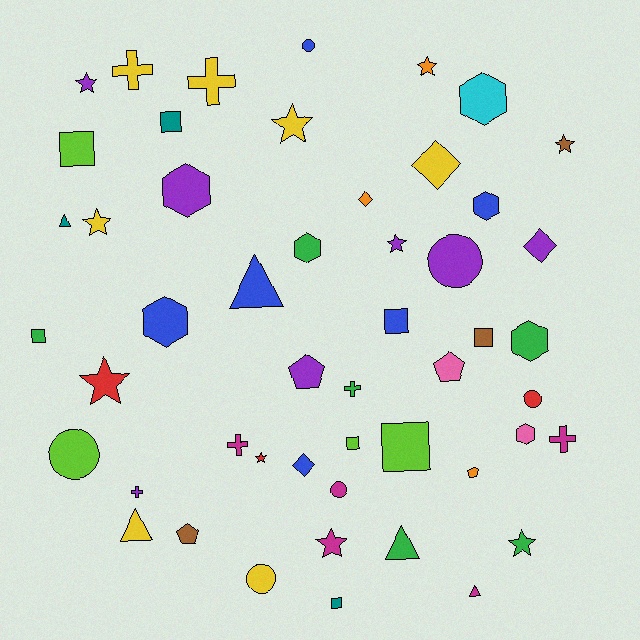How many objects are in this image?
There are 50 objects.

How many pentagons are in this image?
There are 4 pentagons.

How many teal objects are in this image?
There are 3 teal objects.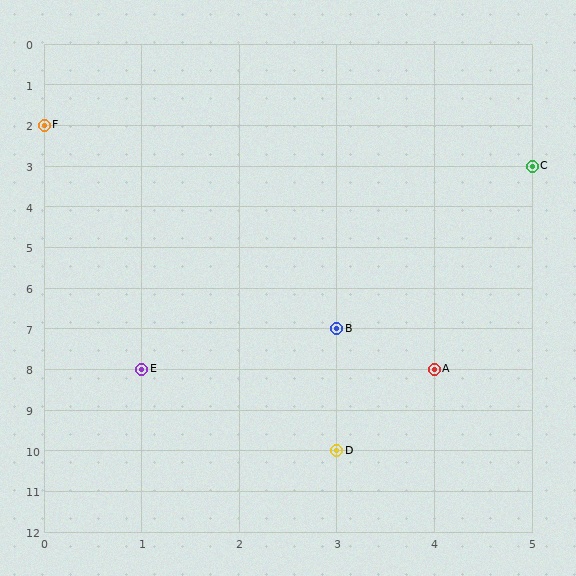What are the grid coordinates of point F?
Point F is at grid coordinates (0, 2).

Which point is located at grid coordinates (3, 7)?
Point B is at (3, 7).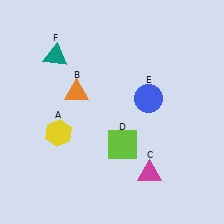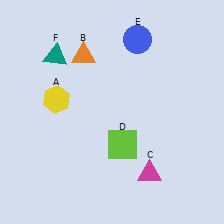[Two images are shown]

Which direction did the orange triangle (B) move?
The orange triangle (B) moved up.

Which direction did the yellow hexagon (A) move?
The yellow hexagon (A) moved up.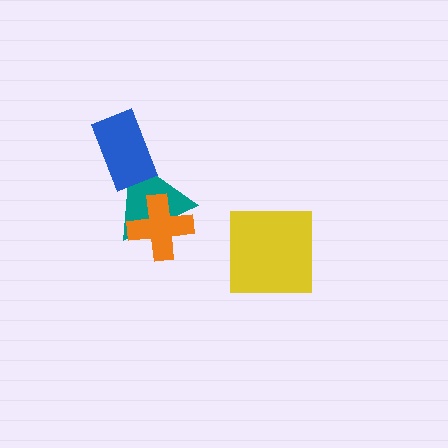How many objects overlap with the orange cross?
1 object overlaps with the orange cross.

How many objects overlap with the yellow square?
0 objects overlap with the yellow square.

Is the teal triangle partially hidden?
Yes, it is partially covered by another shape.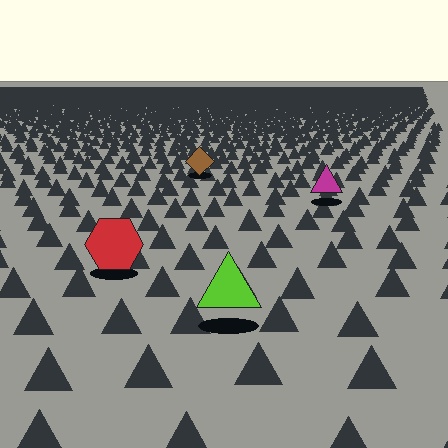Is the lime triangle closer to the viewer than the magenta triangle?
Yes. The lime triangle is closer — you can tell from the texture gradient: the ground texture is coarser near it.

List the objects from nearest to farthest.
From nearest to farthest: the lime triangle, the red hexagon, the magenta triangle, the brown diamond.